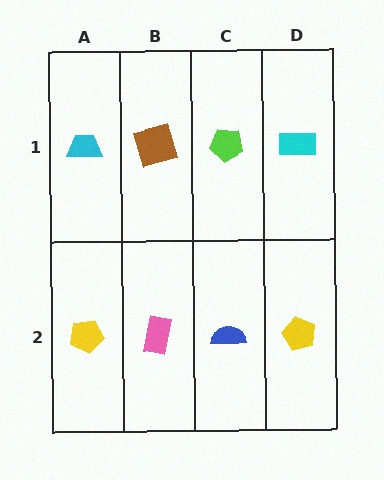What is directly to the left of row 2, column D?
A blue semicircle.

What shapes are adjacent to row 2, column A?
A cyan trapezoid (row 1, column A), a pink rectangle (row 2, column B).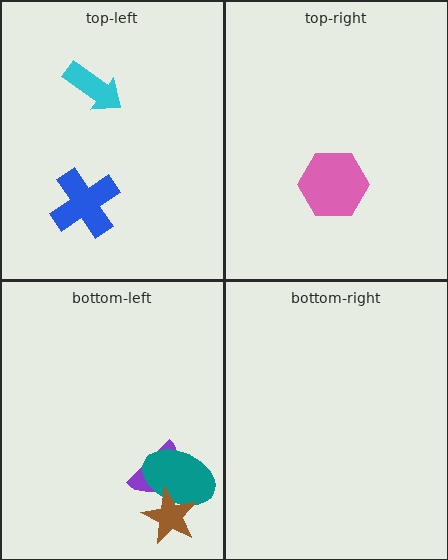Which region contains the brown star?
The bottom-left region.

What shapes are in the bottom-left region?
The purple semicircle, the teal ellipse, the brown star.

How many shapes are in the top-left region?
2.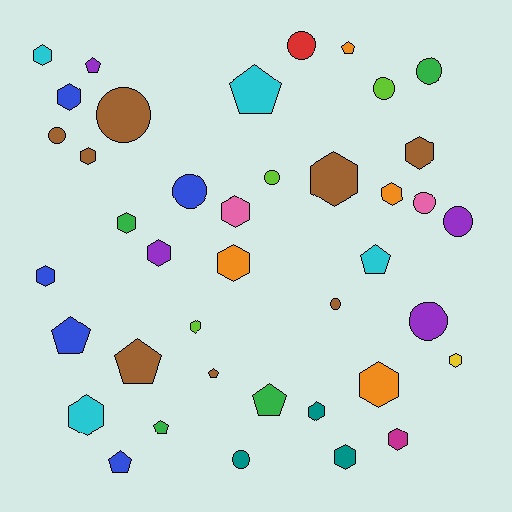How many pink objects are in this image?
There are 2 pink objects.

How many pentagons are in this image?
There are 10 pentagons.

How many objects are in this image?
There are 40 objects.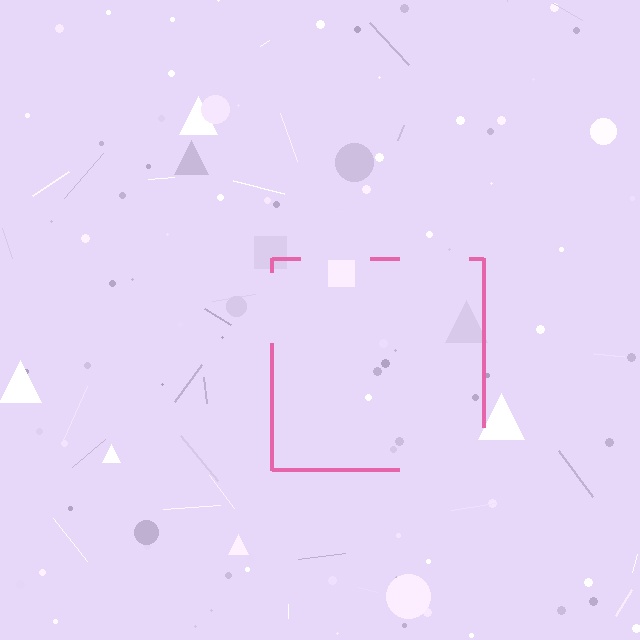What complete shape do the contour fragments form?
The contour fragments form a square.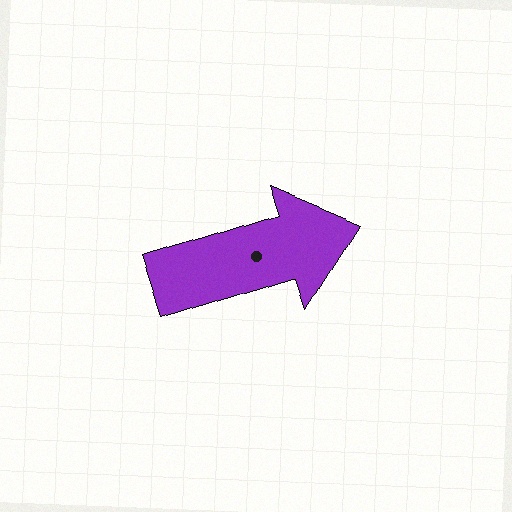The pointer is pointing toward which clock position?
Roughly 2 o'clock.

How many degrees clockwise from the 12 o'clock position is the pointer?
Approximately 72 degrees.